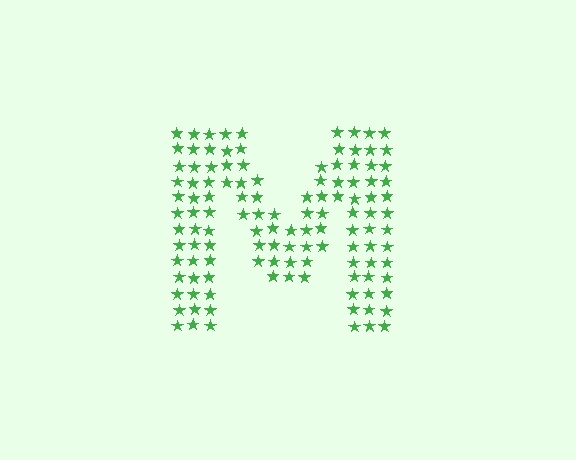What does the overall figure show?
The overall figure shows the letter M.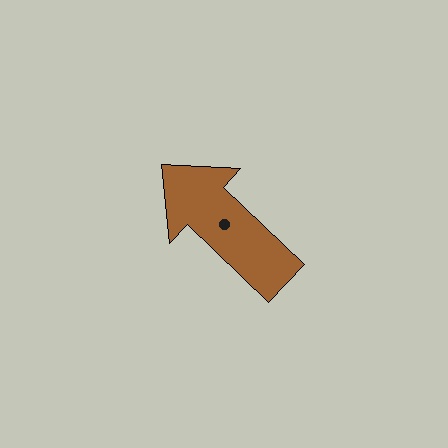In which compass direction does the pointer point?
Northwest.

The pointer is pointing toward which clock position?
Roughly 10 o'clock.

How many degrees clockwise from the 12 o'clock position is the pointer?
Approximately 314 degrees.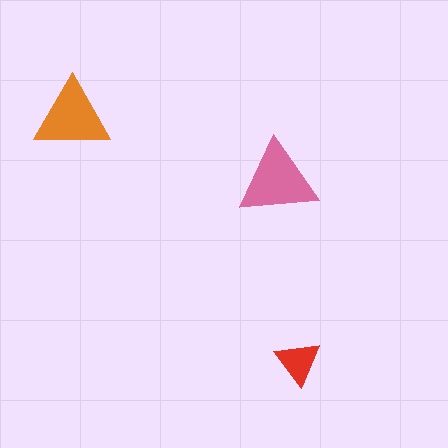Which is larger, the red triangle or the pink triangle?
The pink one.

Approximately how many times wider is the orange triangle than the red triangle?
About 1.5 times wider.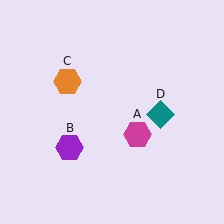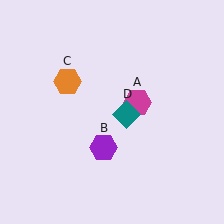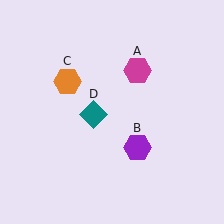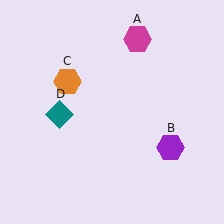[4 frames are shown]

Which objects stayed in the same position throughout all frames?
Orange hexagon (object C) remained stationary.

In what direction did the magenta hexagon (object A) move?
The magenta hexagon (object A) moved up.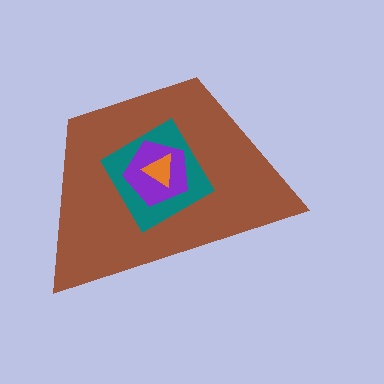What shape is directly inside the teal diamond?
The purple pentagon.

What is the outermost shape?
The brown trapezoid.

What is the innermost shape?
The orange triangle.